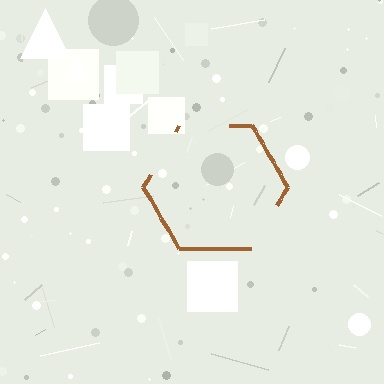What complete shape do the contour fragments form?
The contour fragments form a hexagon.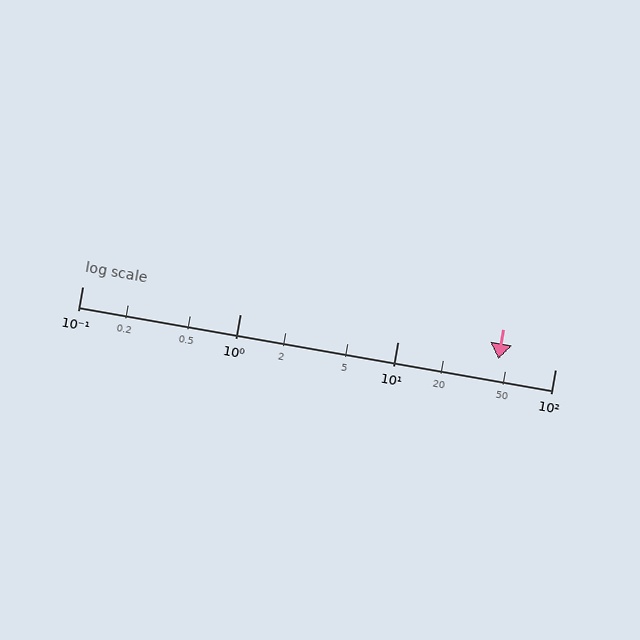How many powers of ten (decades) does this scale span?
The scale spans 3 decades, from 0.1 to 100.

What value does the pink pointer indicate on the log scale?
The pointer indicates approximately 44.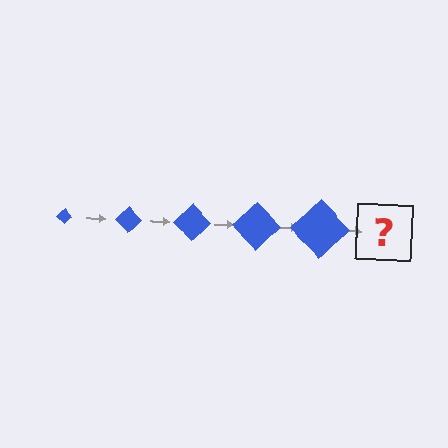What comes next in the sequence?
The next element should be a blue diamond, larger than the previous one.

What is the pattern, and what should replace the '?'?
The pattern is that the diamond gets progressively larger each step. The '?' should be a blue diamond, larger than the previous one.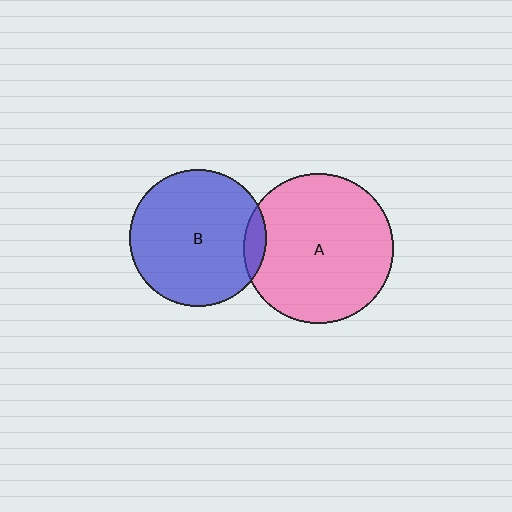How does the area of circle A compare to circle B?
Approximately 1.2 times.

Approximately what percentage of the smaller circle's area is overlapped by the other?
Approximately 10%.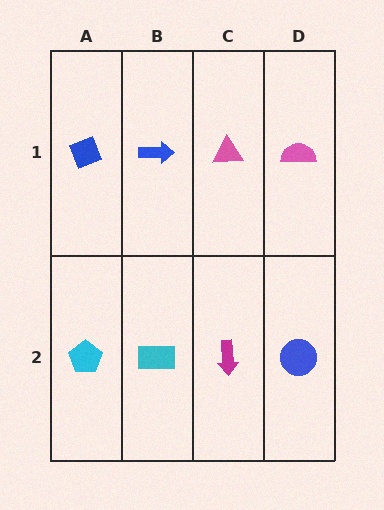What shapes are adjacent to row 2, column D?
A pink semicircle (row 1, column D), a magenta arrow (row 2, column C).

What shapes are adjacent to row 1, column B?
A cyan rectangle (row 2, column B), a blue diamond (row 1, column A), a pink triangle (row 1, column C).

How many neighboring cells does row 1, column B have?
3.